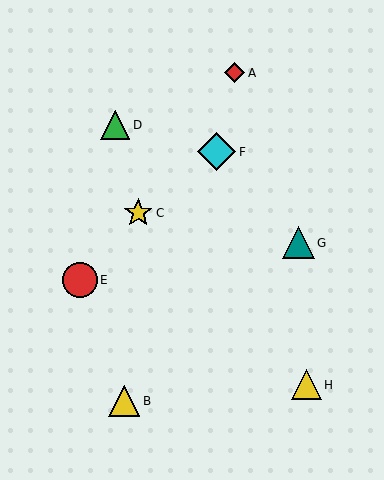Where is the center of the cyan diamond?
The center of the cyan diamond is at (217, 152).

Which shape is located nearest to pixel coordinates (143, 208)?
The yellow star (labeled C) at (138, 213) is nearest to that location.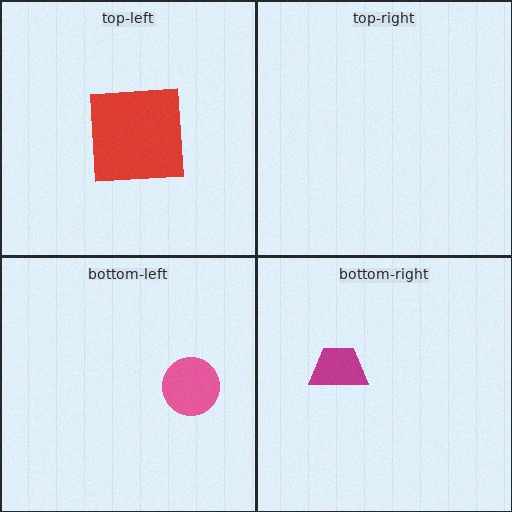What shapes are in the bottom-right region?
The magenta trapezoid.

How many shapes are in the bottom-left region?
1.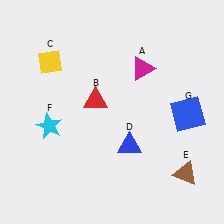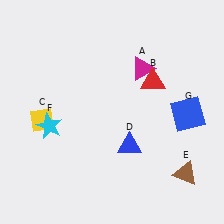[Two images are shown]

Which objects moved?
The objects that moved are: the red triangle (B), the yellow diamond (C).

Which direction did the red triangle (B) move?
The red triangle (B) moved right.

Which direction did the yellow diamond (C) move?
The yellow diamond (C) moved down.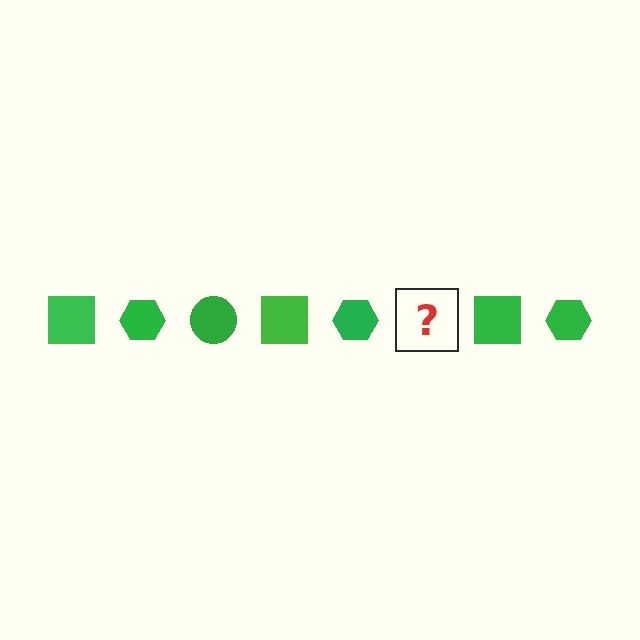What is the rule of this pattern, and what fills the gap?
The rule is that the pattern cycles through square, hexagon, circle shapes in green. The gap should be filled with a green circle.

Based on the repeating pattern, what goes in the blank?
The blank should be a green circle.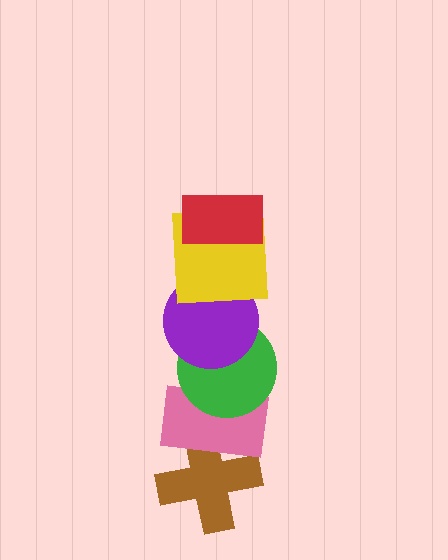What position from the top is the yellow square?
The yellow square is 2nd from the top.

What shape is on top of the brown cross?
The pink rectangle is on top of the brown cross.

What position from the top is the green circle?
The green circle is 4th from the top.